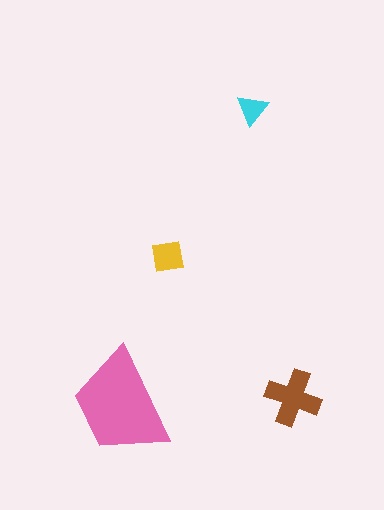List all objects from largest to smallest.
The pink trapezoid, the brown cross, the yellow square, the cyan triangle.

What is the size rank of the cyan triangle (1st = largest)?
4th.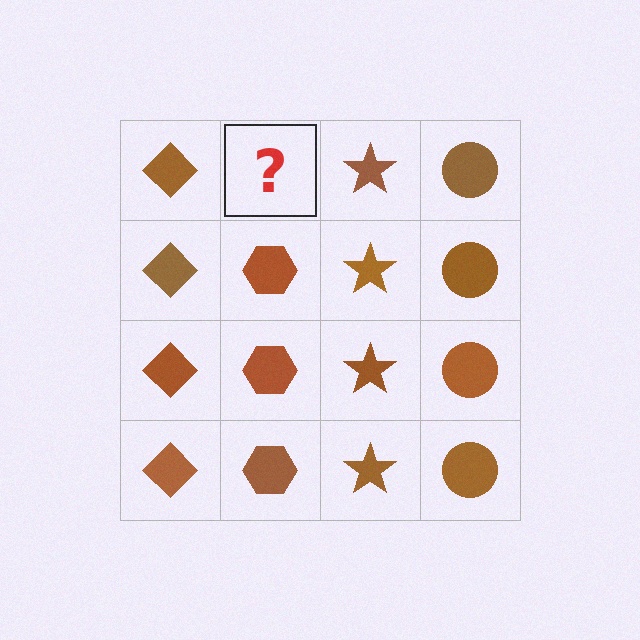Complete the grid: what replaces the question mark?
The question mark should be replaced with a brown hexagon.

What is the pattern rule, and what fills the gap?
The rule is that each column has a consistent shape. The gap should be filled with a brown hexagon.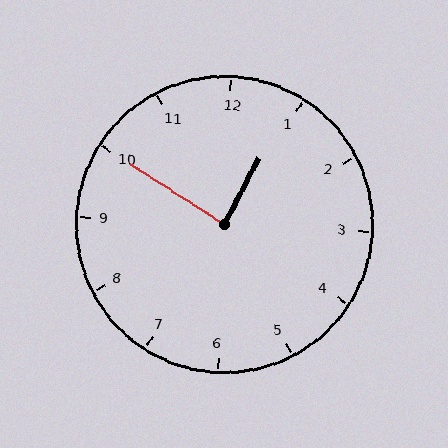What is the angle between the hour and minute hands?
Approximately 85 degrees.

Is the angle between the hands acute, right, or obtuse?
It is right.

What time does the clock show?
12:50.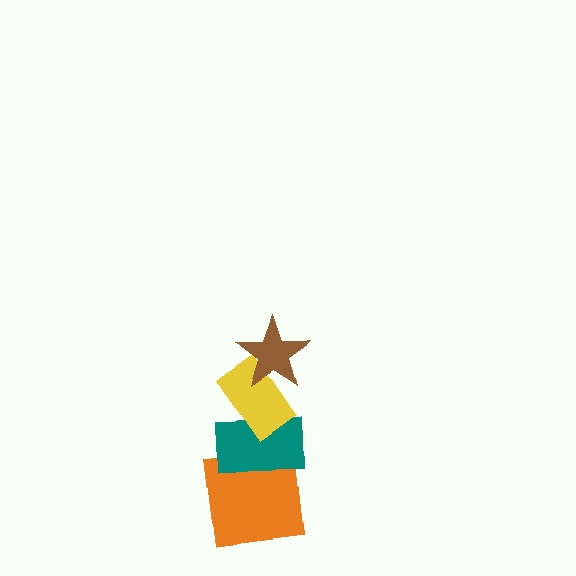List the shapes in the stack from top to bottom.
From top to bottom: the brown star, the yellow rectangle, the teal rectangle, the orange square.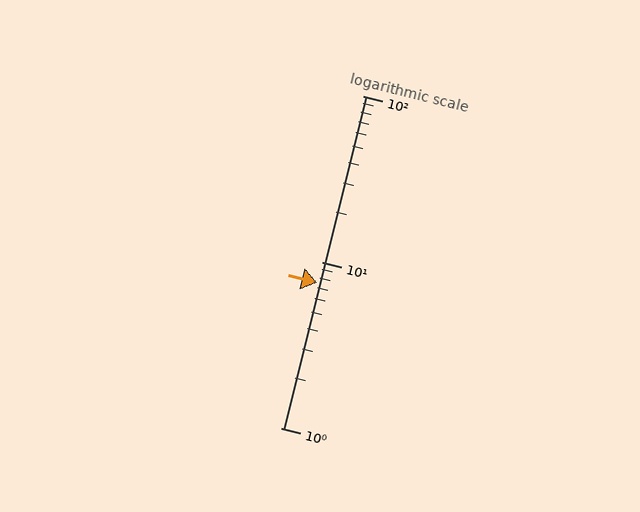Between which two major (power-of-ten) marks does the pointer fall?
The pointer is between 1 and 10.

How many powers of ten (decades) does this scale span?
The scale spans 2 decades, from 1 to 100.